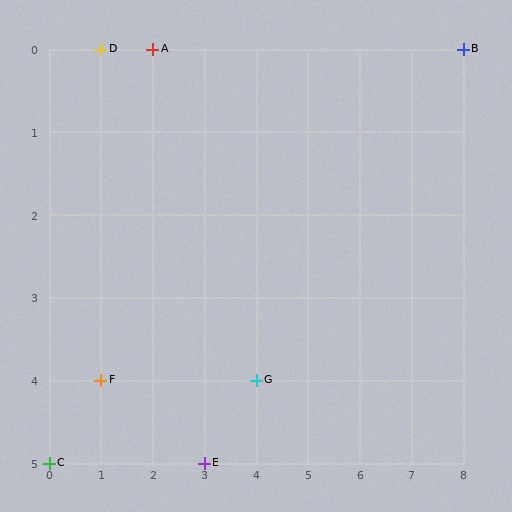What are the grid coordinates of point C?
Point C is at grid coordinates (0, 5).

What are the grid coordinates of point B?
Point B is at grid coordinates (8, 0).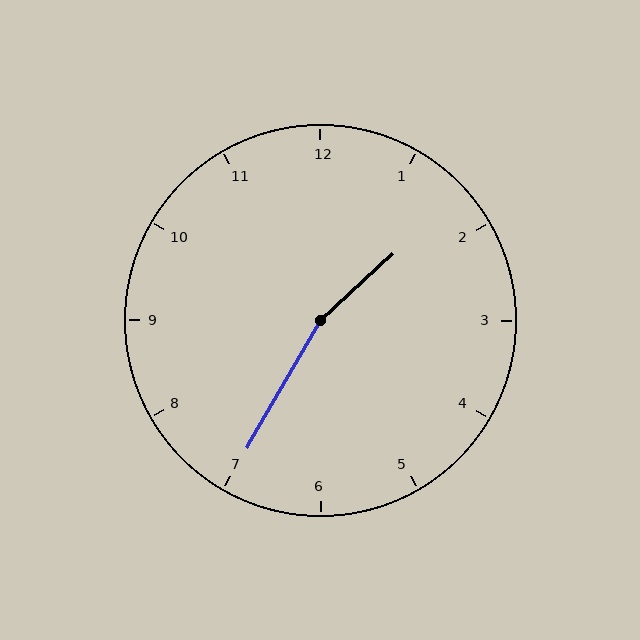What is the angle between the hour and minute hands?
Approximately 162 degrees.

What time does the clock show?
1:35.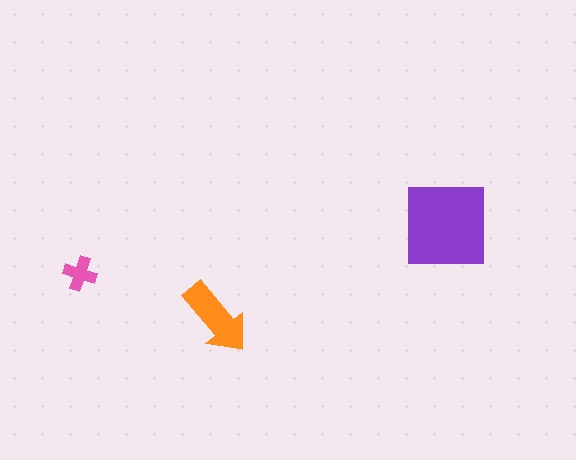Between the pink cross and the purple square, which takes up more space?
The purple square.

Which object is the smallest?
The pink cross.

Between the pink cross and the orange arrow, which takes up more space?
The orange arrow.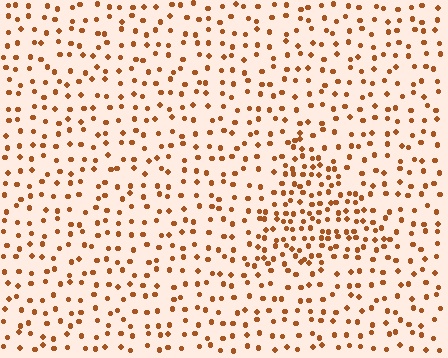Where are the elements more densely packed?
The elements are more densely packed inside the triangle boundary.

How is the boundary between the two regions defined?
The boundary is defined by a change in element density (approximately 2.0x ratio). All elements are the same color, size, and shape.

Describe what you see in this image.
The image contains small brown elements arranged at two different densities. A triangle-shaped region is visible where the elements are more densely packed than the surrounding area.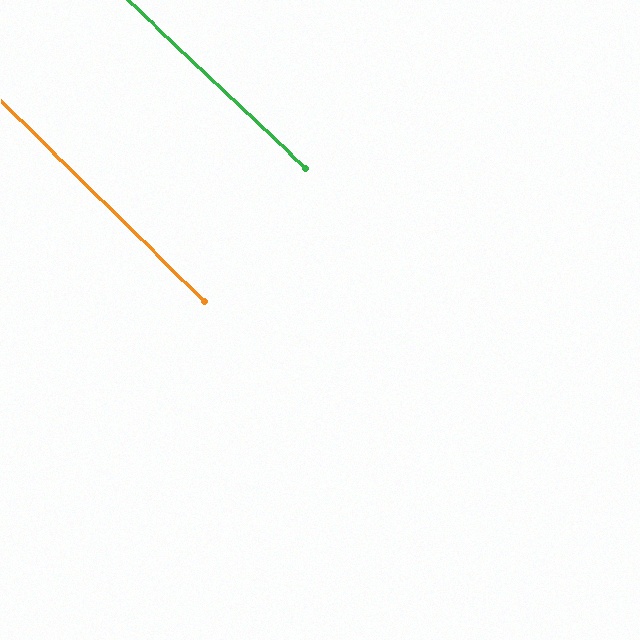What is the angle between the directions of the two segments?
Approximately 1 degree.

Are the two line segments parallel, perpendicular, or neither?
Parallel — their directions differ by only 0.8°.